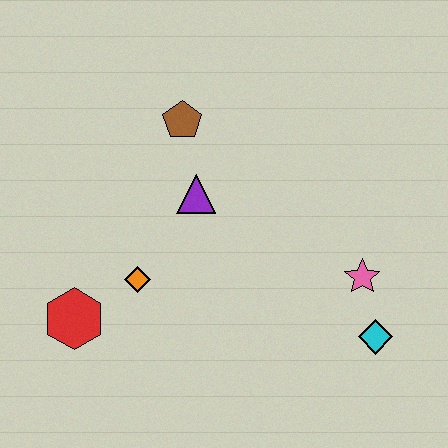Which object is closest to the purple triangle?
The brown pentagon is closest to the purple triangle.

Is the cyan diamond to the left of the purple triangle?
No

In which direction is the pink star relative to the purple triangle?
The pink star is to the right of the purple triangle.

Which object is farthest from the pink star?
The red hexagon is farthest from the pink star.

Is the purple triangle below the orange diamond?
No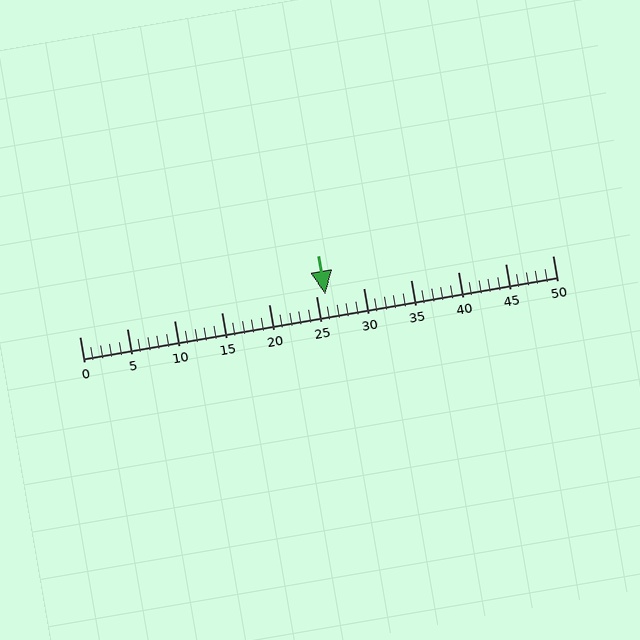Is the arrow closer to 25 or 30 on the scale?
The arrow is closer to 25.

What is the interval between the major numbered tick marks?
The major tick marks are spaced 5 units apart.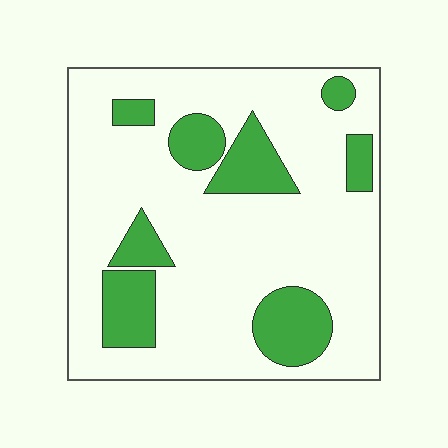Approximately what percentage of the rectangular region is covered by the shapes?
Approximately 20%.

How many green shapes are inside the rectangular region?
8.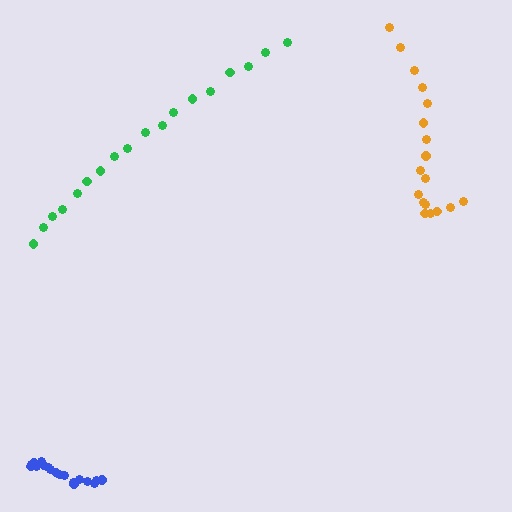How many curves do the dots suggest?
There are 3 distinct paths.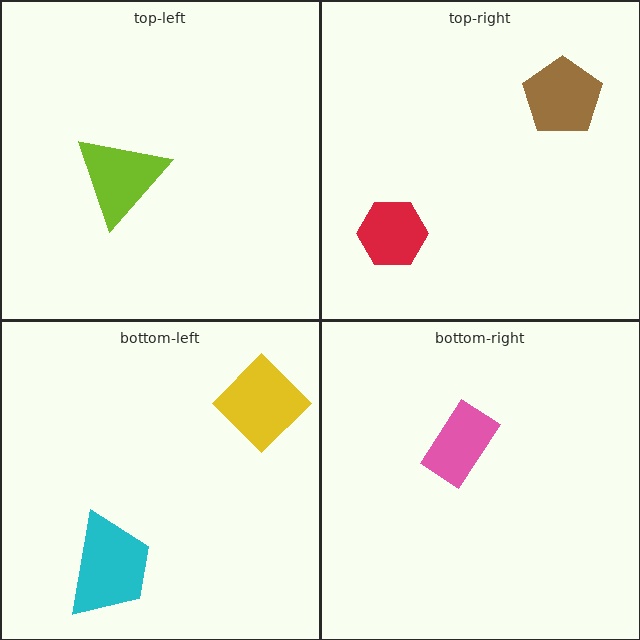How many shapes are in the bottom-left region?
2.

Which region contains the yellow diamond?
The bottom-left region.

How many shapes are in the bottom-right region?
1.